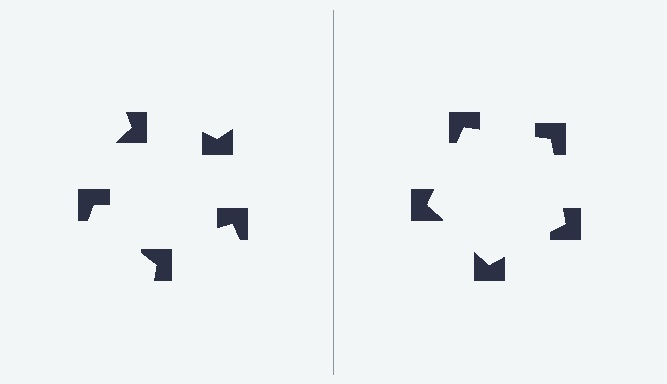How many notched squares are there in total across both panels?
10 — 5 on each side.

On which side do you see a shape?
An illusory pentagon appears on the right side. On the left side the wedge cuts are rotated, so no coherent shape forms.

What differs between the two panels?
The notched squares are positioned identically on both sides; only the wedge orientations differ. On the right they align to a pentagon; on the left they are misaligned.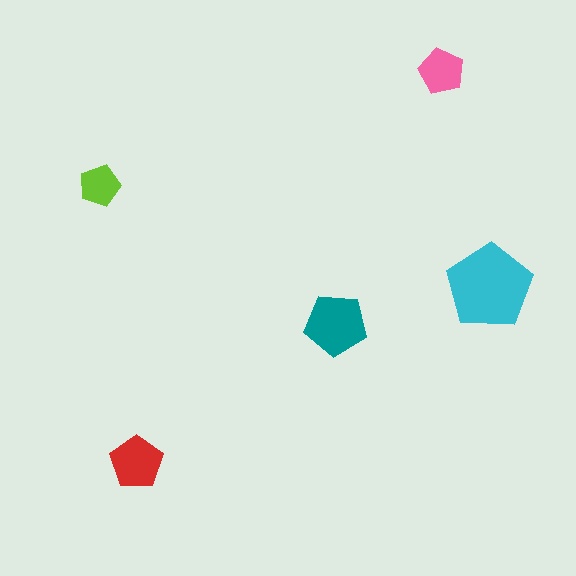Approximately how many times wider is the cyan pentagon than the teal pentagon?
About 1.5 times wider.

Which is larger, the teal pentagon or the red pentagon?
The teal one.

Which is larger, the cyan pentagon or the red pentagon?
The cyan one.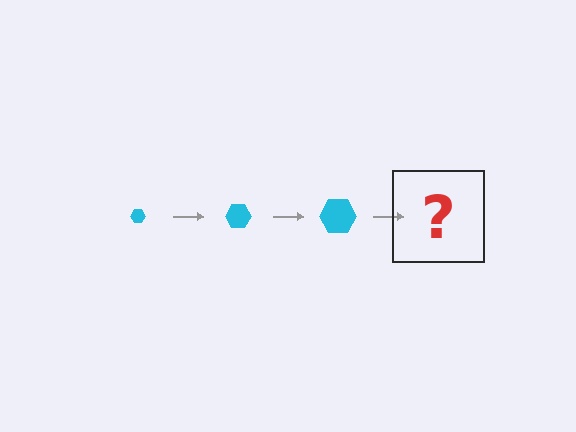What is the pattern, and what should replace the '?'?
The pattern is that the hexagon gets progressively larger each step. The '?' should be a cyan hexagon, larger than the previous one.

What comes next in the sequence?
The next element should be a cyan hexagon, larger than the previous one.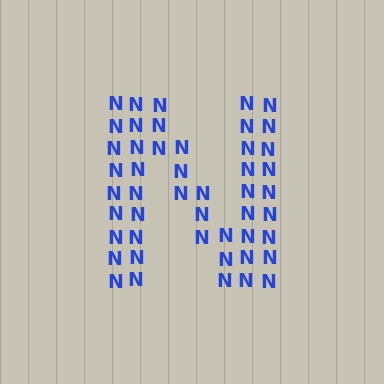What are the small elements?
The small elements are letter N's.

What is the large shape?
The large shape is the letter N.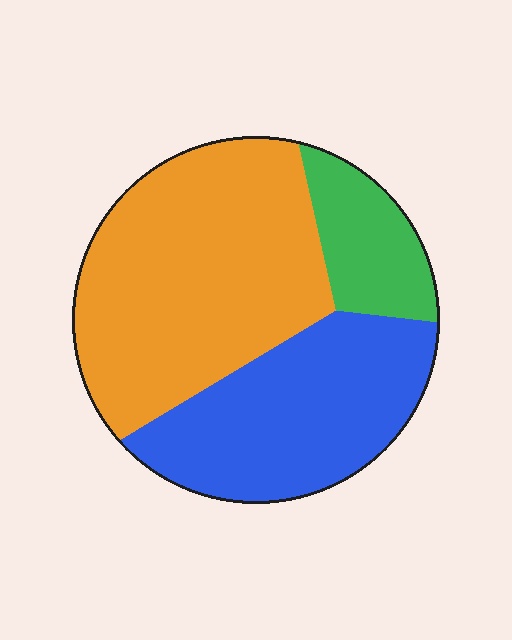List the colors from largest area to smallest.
From largest to smallest: orange, blue, green.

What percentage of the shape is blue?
Blue covers around 35% of the shape.